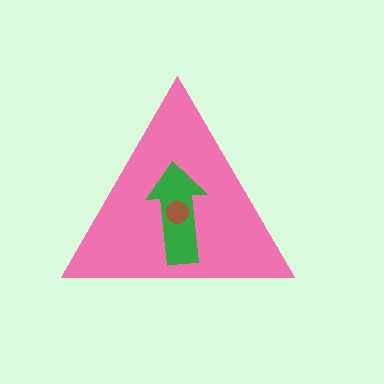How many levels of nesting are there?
3.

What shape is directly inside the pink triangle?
The green arrow.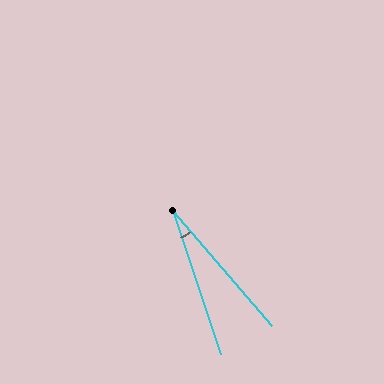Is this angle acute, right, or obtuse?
It is acute.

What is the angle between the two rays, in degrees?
Approximately 22 degrees.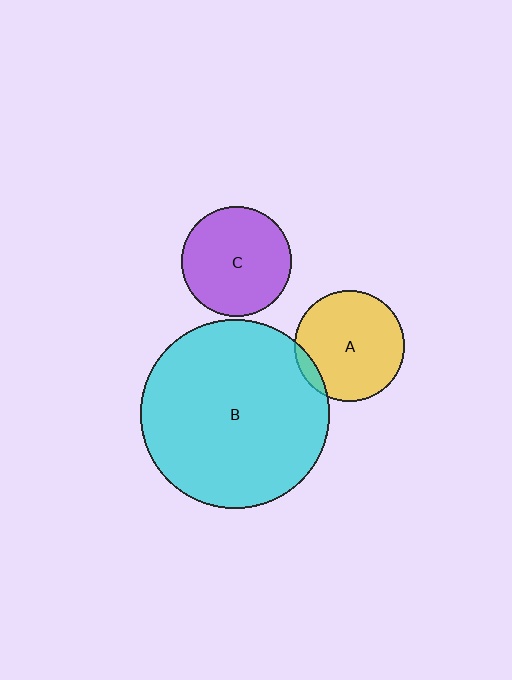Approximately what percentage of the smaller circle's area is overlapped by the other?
Approximately 10%.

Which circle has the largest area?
Circle B (cyan).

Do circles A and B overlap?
Yes.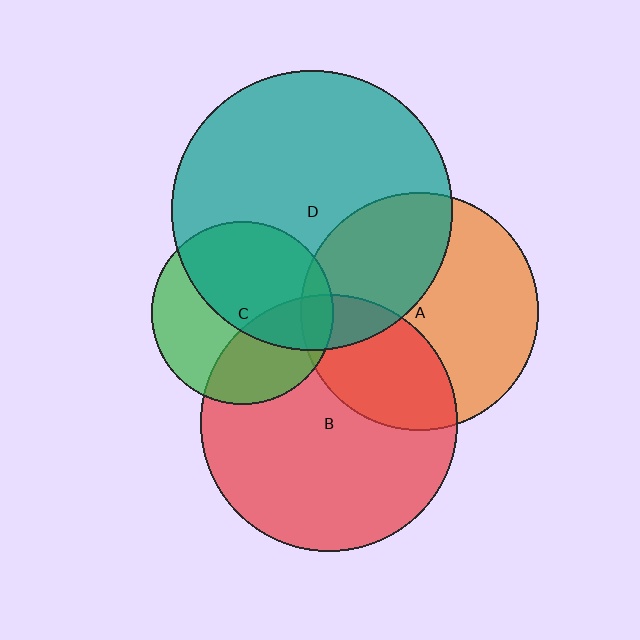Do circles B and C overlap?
Yes.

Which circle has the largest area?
Circle D (teal).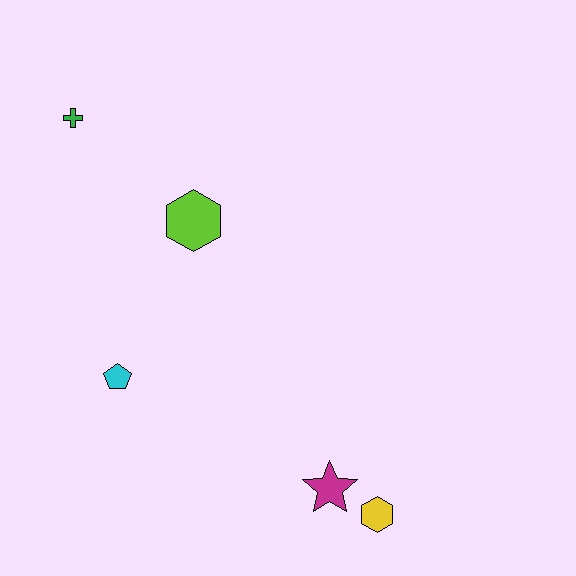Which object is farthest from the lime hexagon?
The yellow hexagon is farthest from the lime hexagon.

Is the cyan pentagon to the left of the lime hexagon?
Yes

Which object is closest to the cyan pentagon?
The lime hexagon is closest to the cyan pentagon.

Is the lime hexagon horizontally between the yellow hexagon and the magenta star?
No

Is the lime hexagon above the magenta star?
Yes